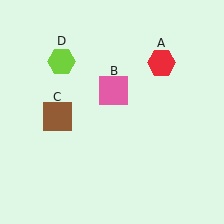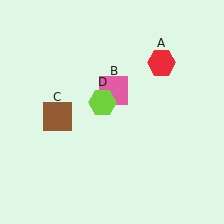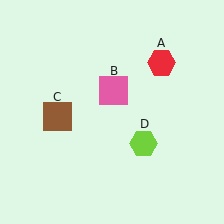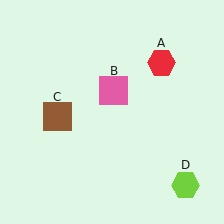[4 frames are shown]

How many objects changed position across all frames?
1 object changed position: lime hexagon (object D).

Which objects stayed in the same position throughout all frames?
Red hexagon (object A) and pink square (object B) and brown square (object C) remained stationary.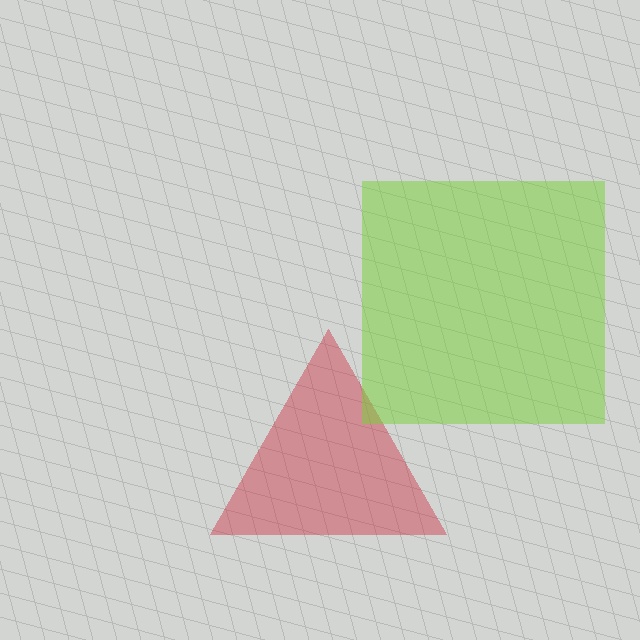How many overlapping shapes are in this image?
There are 2 overlapping shapes in the image.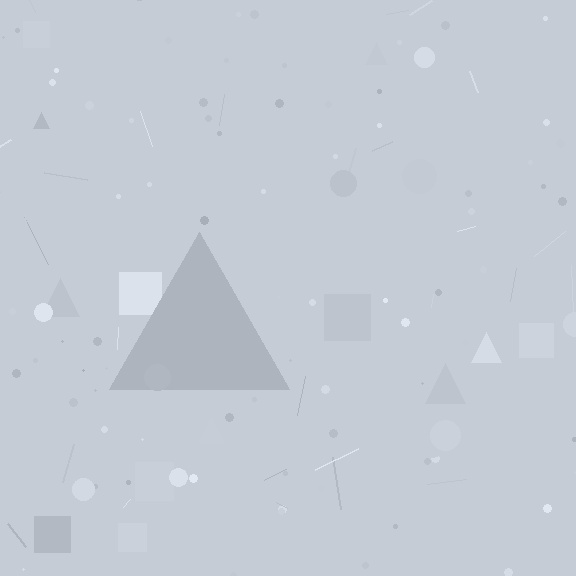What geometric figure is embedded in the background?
A triangle is embedded in the background.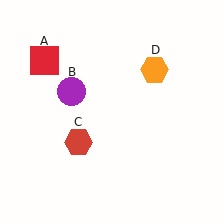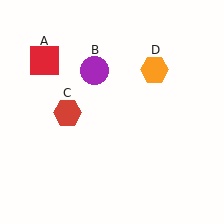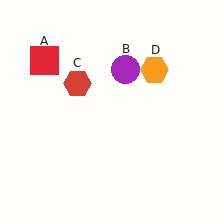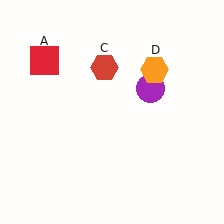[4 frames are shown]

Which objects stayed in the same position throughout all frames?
Red square (object A) and orange hexagon (object D) remained stationary.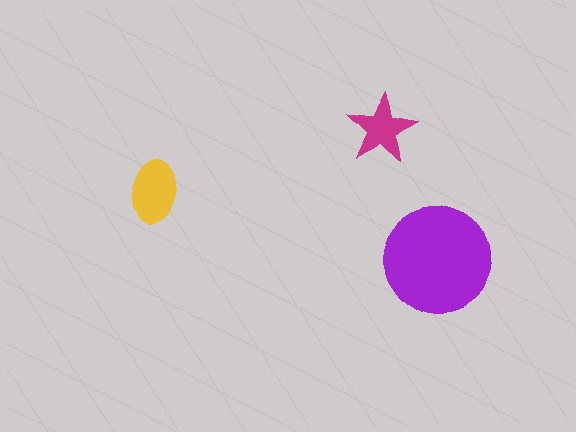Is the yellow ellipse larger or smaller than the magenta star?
Larger.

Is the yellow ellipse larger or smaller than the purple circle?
Smaller.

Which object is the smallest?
The magenta star.